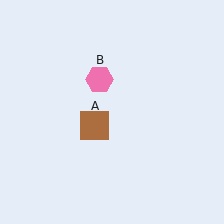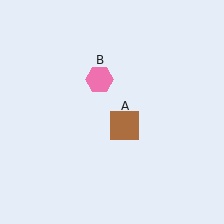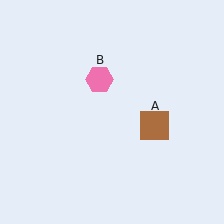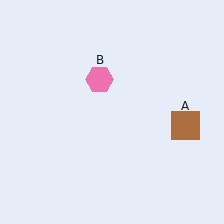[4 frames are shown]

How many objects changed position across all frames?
1 object changed position: brown square (object A).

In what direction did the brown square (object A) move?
The brown square (object A) moved right.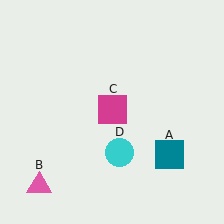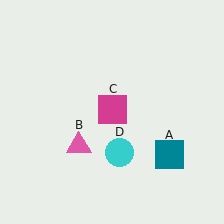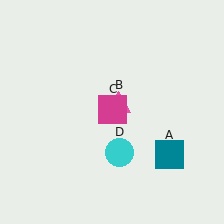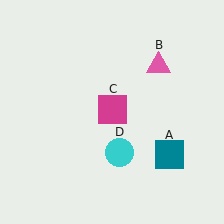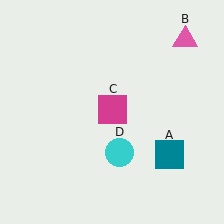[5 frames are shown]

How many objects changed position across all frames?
1 object changed position: pink triangle (object B).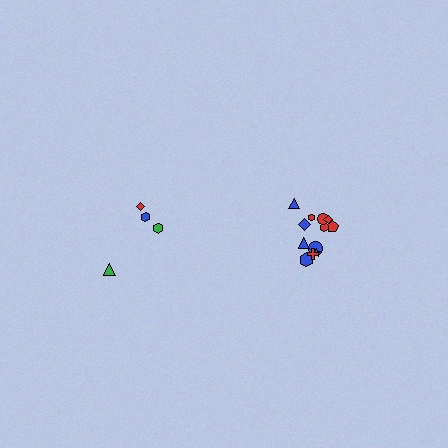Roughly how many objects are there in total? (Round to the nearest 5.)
Roughly 15 objects in total.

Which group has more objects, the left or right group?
The right group.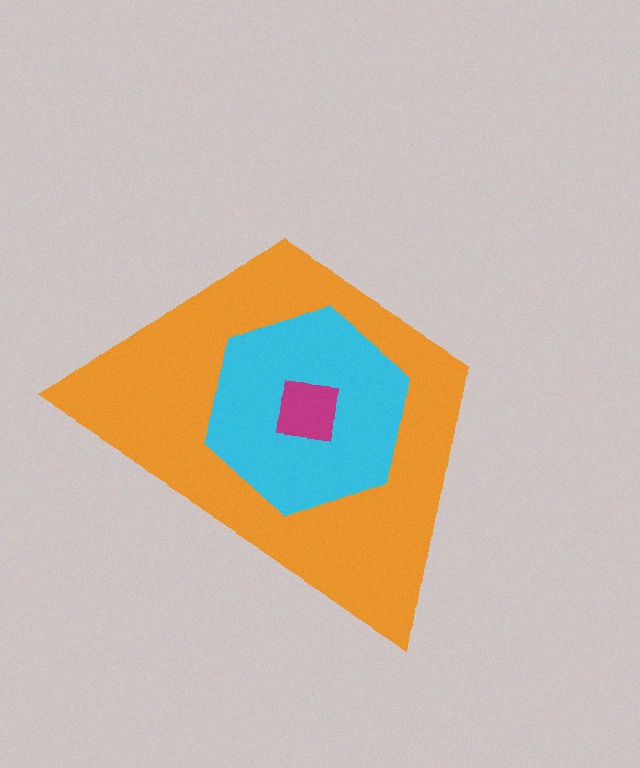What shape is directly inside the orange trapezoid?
The cyan hexagon.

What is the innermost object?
The magenta square.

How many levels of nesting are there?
3.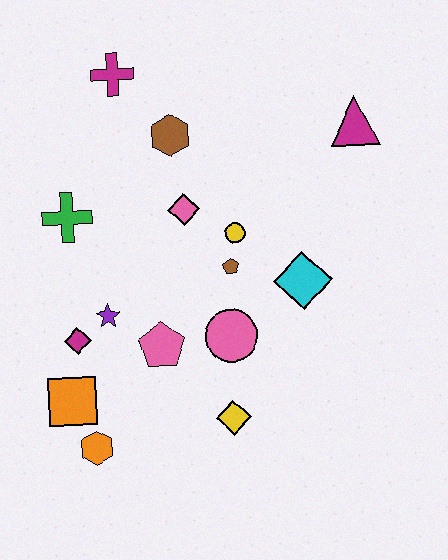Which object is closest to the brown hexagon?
The pink diamond is closest to the brown hexagon.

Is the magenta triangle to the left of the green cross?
No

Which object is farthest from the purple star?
The magenta triangle is farthest from the purple star.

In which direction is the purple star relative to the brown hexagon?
The purple star is below the brown hexagon.